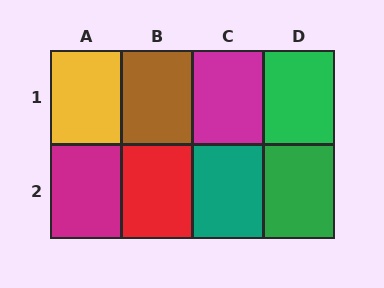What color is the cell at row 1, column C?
Magenta.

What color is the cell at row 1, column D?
Green.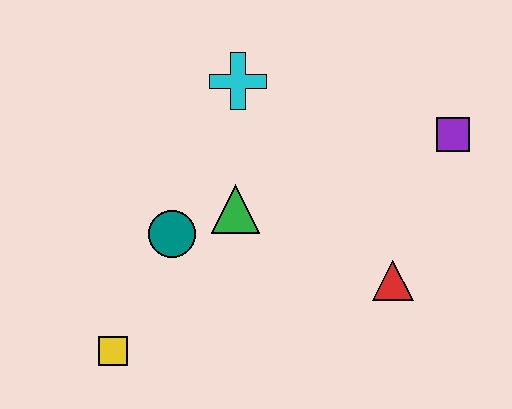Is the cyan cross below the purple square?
No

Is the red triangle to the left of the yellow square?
No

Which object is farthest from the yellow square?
The purple square is farthest from the yellow square.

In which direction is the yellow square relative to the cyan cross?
The yellow square is below the cyan cross.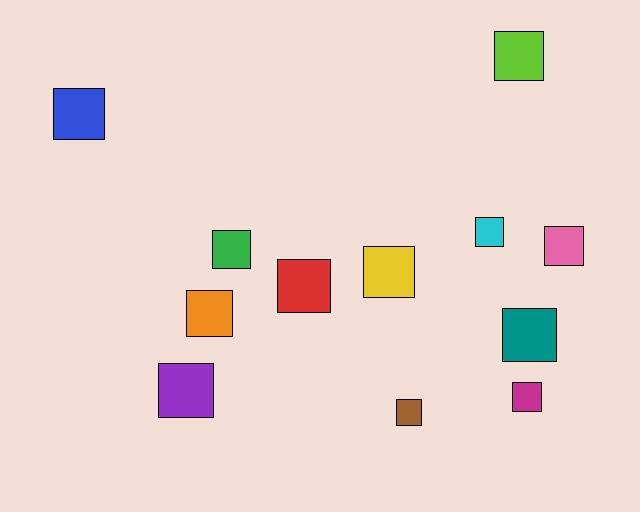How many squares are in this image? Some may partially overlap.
There are 12 squares.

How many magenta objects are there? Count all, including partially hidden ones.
There is 1 magenta object.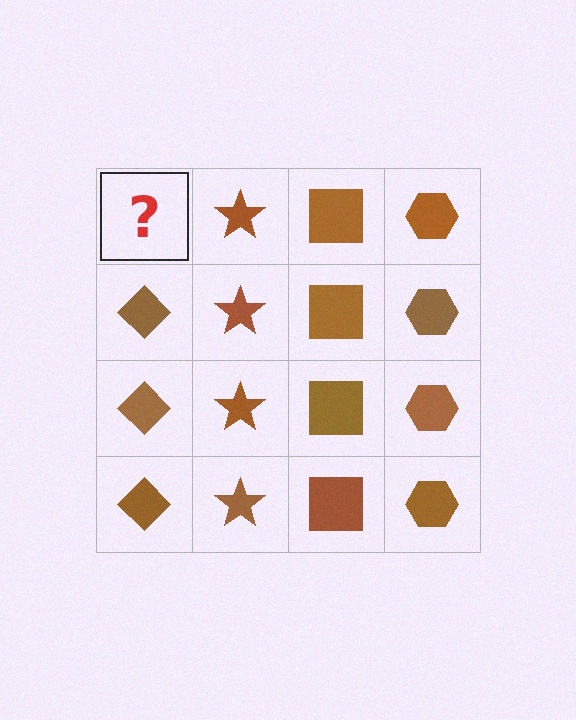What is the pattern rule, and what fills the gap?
The rule is that each column has a consistent shape. The gap should be filled with a brown diamond.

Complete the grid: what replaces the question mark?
The question mark should be replaced with a brown diamond.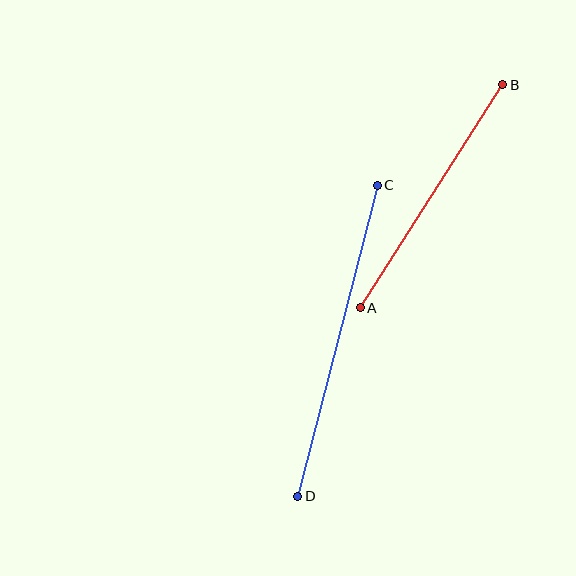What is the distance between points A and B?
The distance is approximately 265 pixels.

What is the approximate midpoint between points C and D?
The midpoint is at approximately (337, 341) pixels.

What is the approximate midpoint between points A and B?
The midpoint is at approximately (431, 196) pixels.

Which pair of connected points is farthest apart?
Points C and D are farthest apart.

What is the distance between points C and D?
The distance is approximately 321 pixels.